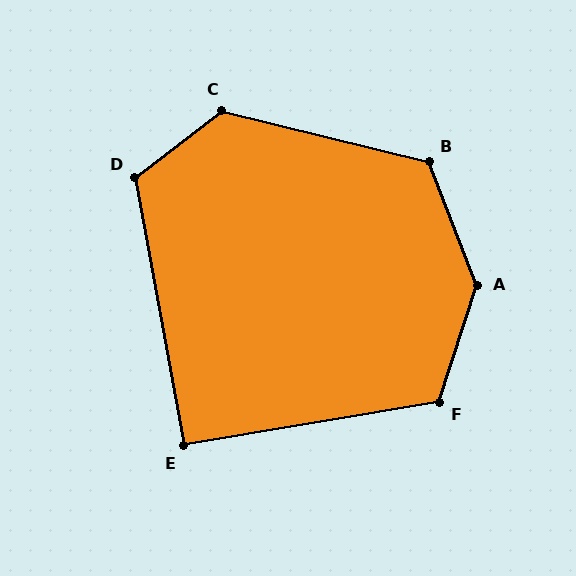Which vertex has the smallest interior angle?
E, at approximately 91 degrees.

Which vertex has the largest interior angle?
A, at approximately 141 degrees.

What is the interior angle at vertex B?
Approximately 125 degrees (obtuse).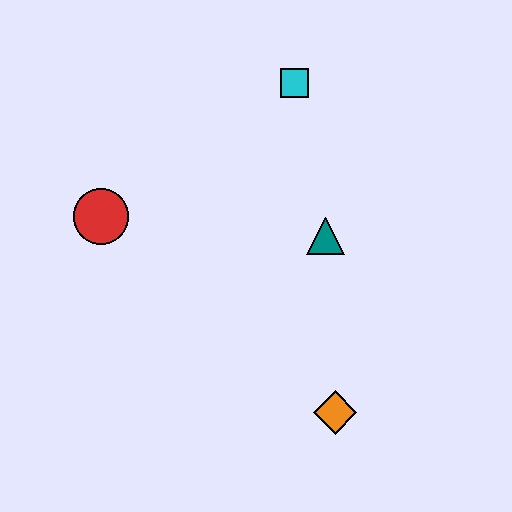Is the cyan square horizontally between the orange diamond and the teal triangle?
No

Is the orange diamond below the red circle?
Yes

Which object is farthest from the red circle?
The orange diamond is farthest from the red circle.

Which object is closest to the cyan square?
The teal triangle is closest to the cyan square.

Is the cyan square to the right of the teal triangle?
No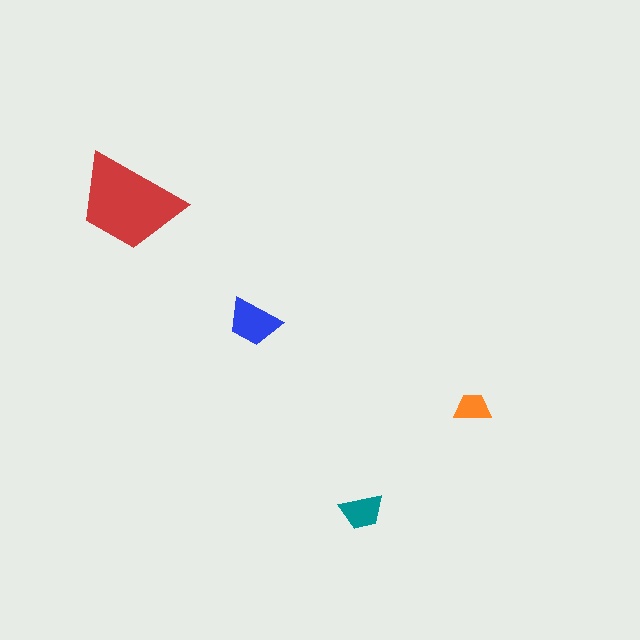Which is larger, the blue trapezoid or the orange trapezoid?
The blue one.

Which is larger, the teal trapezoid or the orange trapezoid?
The teal one.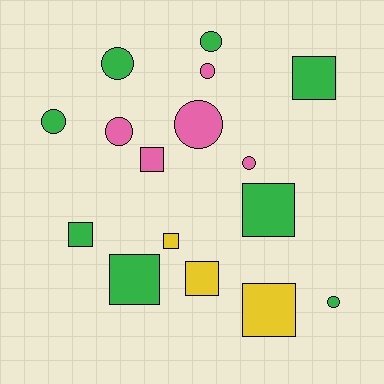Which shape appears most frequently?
Circle, with 8 objects.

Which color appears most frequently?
Green, with 8 objects.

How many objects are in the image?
There are 16 objects.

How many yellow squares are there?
There are 3 yellow squares.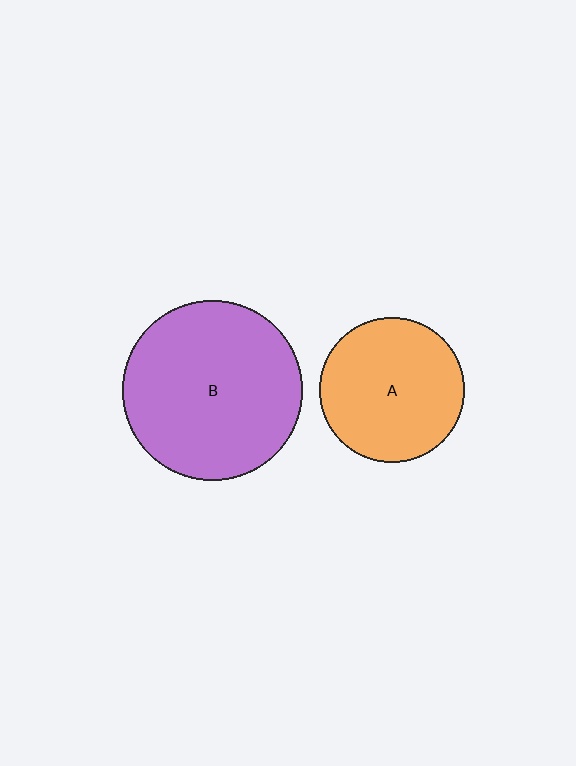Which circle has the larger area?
Circle B (purple).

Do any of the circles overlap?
No, none of the circles overlap.